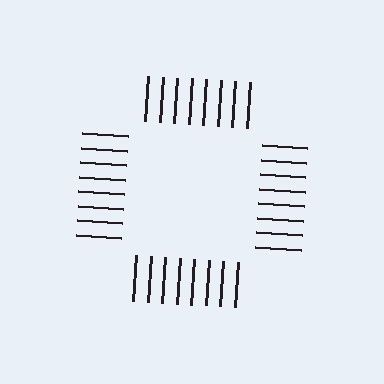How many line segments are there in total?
32 — 8 along each of the 4 edges.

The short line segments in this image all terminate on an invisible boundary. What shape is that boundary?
An illusory square — the line segments terminate on its edges but no continuous stroke is drawn.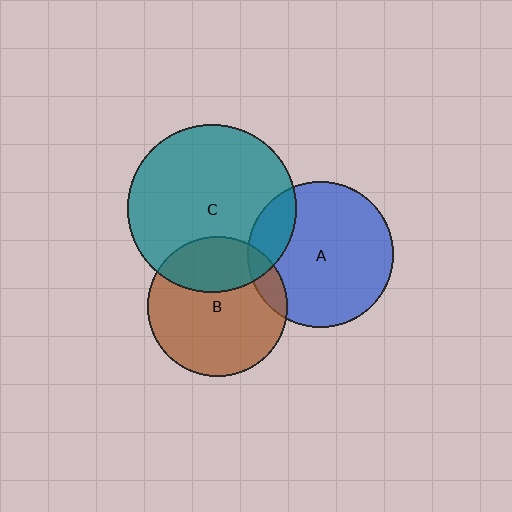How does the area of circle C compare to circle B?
Approximately 1.4 times.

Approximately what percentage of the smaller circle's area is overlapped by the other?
Approximately 10%.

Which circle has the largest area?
Circle C (teal).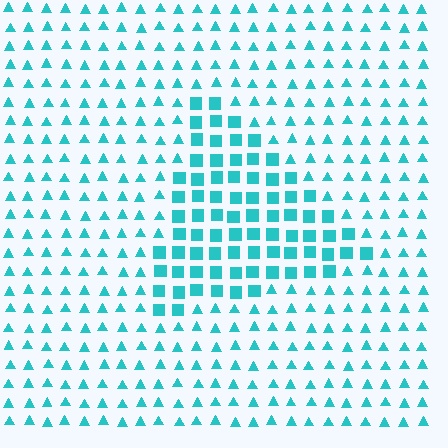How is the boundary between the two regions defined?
The boundary is defined by a change in element shape: squares inside vs. triangles outside. All elements share the same color and spacing.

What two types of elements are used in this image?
The image uses squares inside the triangle region and triangles outside it.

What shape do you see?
I see a triangle.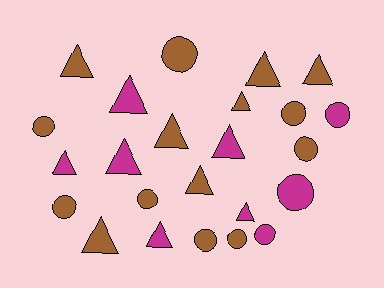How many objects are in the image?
There are 24 objects.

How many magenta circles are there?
There are 3 magenta circles.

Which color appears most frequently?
Brown, with 15 objects.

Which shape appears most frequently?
Triangle, with 13 objects.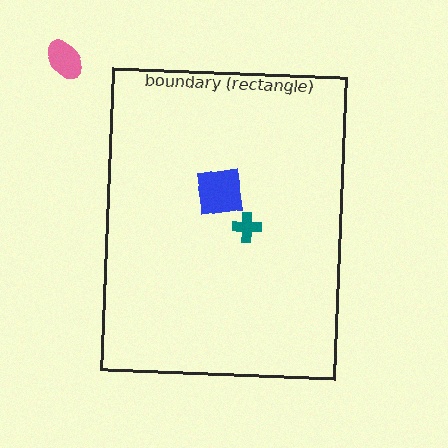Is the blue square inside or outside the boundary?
Inside.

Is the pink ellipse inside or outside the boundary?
Outside.